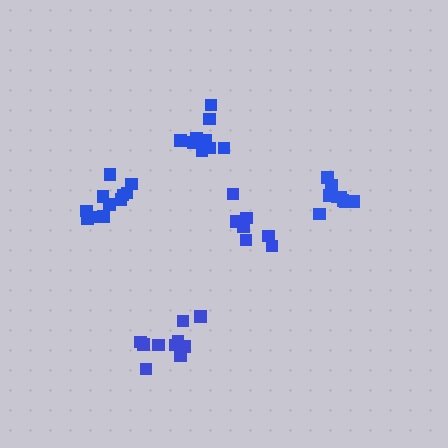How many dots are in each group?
Group 1: 7 dots, Group 2: 11 dots, Group 3: 10 dots, Group 4: 10 dots, Group 5: 9 dots (47 total).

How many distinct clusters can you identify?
There are 5 distinct clusters.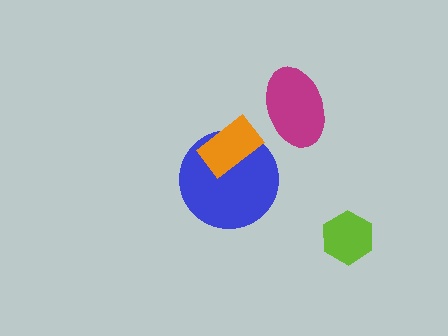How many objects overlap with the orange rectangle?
1 object overlaps with the orange rectangle.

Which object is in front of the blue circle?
The orange rectangle is in front of the blue circle.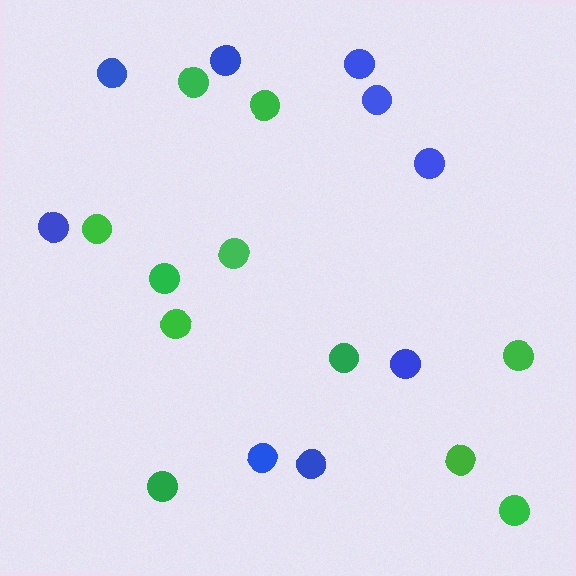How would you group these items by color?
There are 2 groups: one group of green circles (11) and one group of blue circles (9).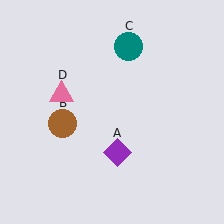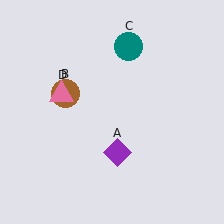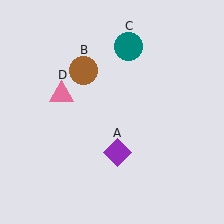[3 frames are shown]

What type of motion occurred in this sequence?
The brown circle (object B) rotated clockwise around the center of the scene.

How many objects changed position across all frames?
1 object changed position: brown circle (object B).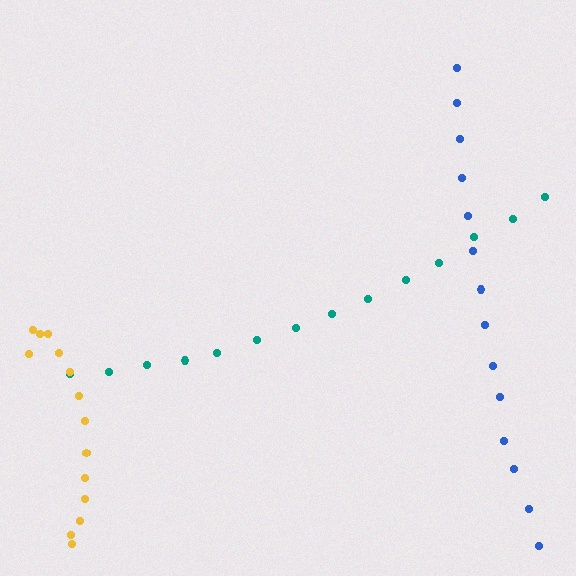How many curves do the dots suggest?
There are 3 distinct paths.